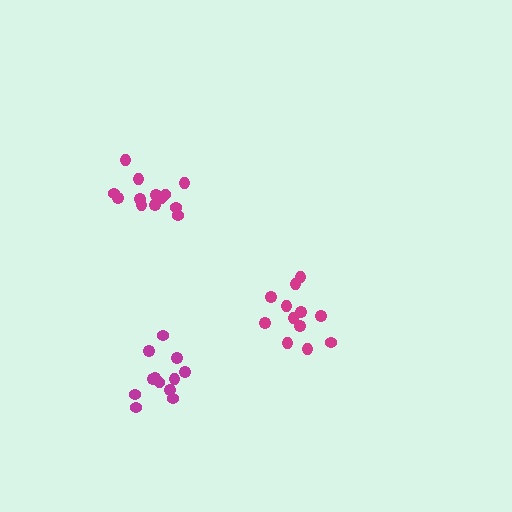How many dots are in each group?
Group 1: 12 dots, Group 2: 12 dots, Group 3: 13 dots (37 total).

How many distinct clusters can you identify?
There are 3 distinct clusters.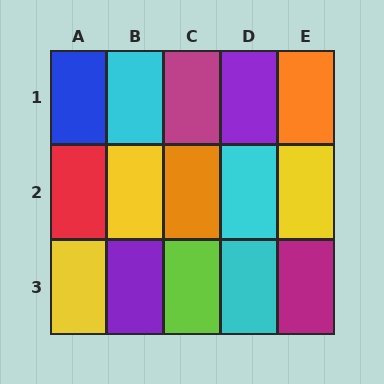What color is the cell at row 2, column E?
Yellow.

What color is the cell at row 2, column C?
Orange.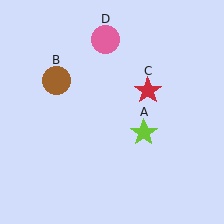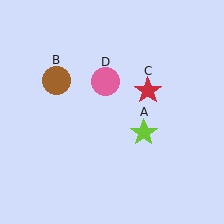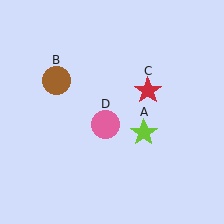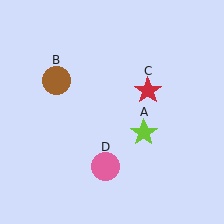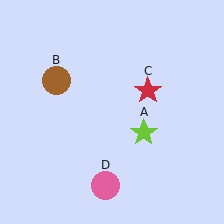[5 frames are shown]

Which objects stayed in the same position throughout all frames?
Lime star (object A) and brown circle (object B) and red star (object C) remained stationary.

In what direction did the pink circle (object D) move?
The pink circle (object D) moved down.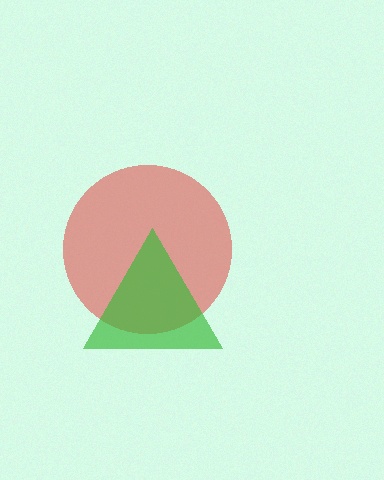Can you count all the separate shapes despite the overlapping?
Yes, there are 2 separate shapes.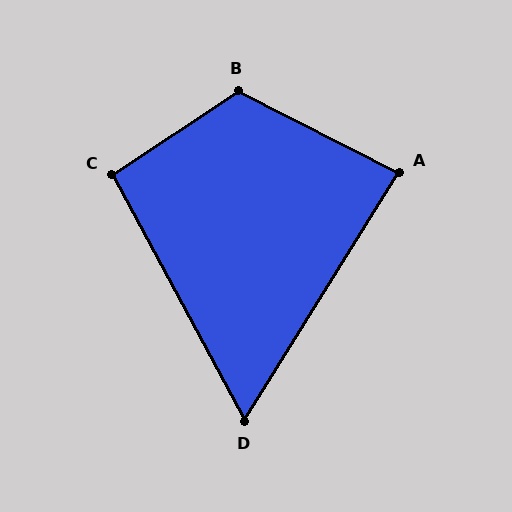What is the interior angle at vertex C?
Approximately 95 degrees (obtuse).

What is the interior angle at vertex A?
Approximately 85 degrees (acute).